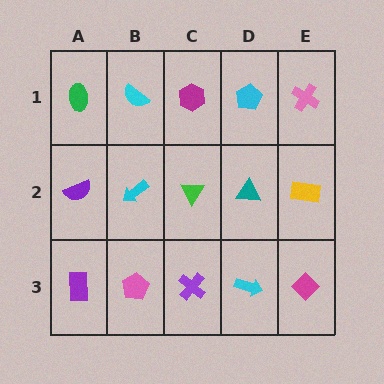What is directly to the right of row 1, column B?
A magenta hexagon.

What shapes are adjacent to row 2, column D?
A cyan pentagon (row 1, column D), a cyan arrow (row 3, column D), a green triangle (row 2, column C), a yellow rectangle (row 2, column E).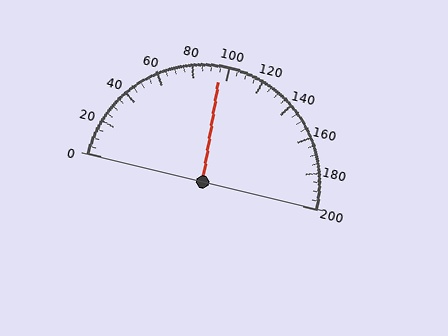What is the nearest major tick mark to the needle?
The nearest major tick mark is 100.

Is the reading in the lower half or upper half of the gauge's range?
The reading is in the lower half of the range (0 to 200).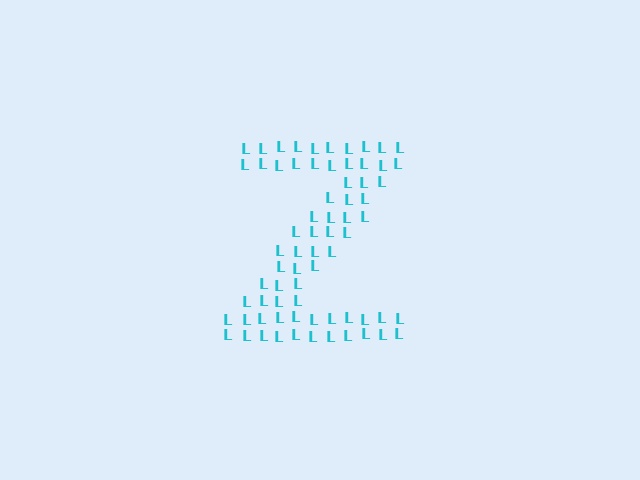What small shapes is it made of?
It is made of small letter L's.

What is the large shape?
The large shape is the letter Z.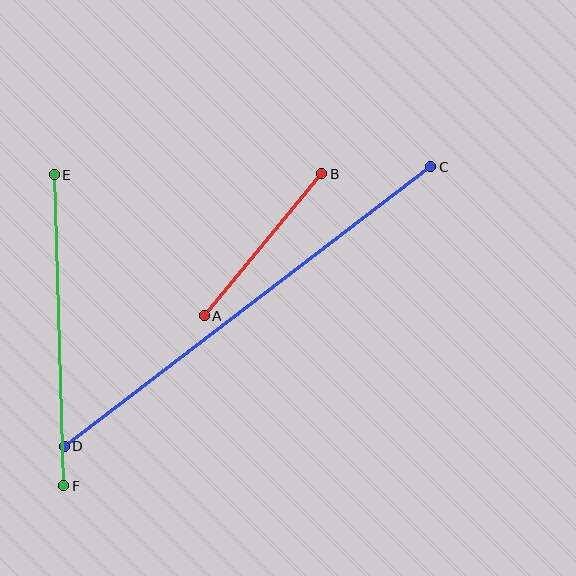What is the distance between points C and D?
The distance is approximately 461 pixels.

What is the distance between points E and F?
The distance is approximately 311 pixels.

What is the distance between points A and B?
The distance is approximately 185 pixels.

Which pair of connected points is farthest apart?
Points C and D are farthest apart.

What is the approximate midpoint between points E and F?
The midpoint is at approximately (59, 330) pixels.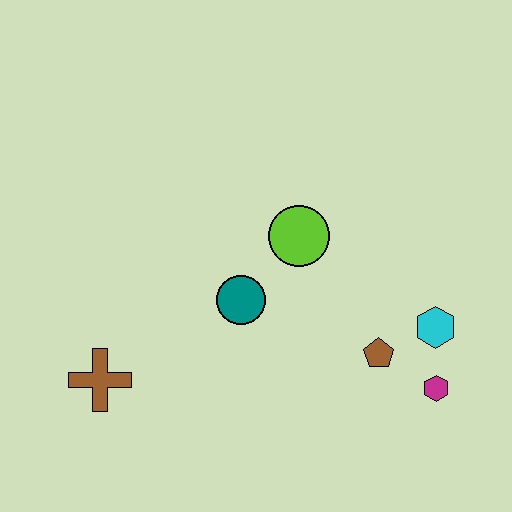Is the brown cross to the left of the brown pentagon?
Yes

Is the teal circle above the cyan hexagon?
Yes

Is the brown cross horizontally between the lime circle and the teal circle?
No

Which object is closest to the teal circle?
The lime circle is closest to the teal circle.